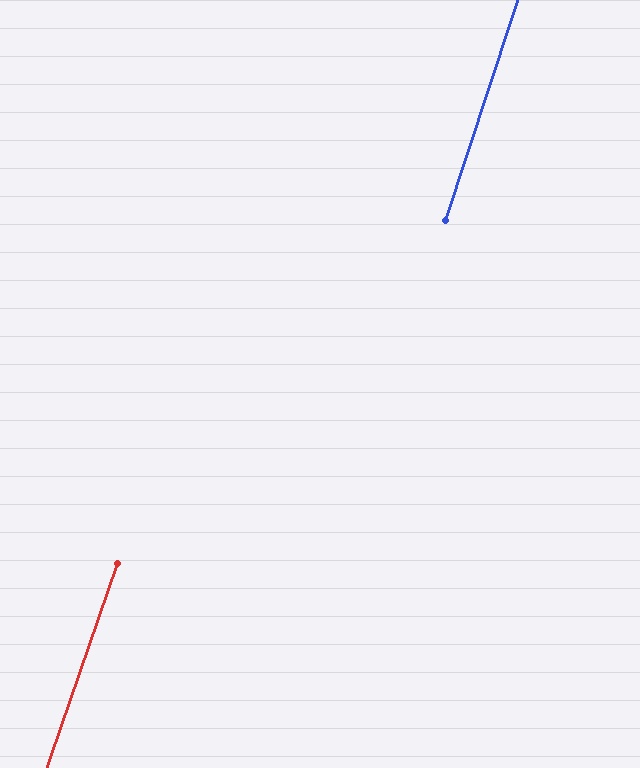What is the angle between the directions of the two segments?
Approximately 1 degree.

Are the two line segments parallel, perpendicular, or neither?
Parallel — their directions differ by only 0.9°.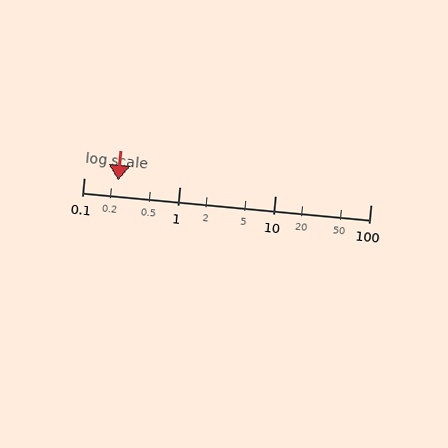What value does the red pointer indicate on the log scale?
The pointer indicates approximately 0.23.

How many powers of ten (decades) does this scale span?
The scale spans 3 decades, from 0.1 to 100.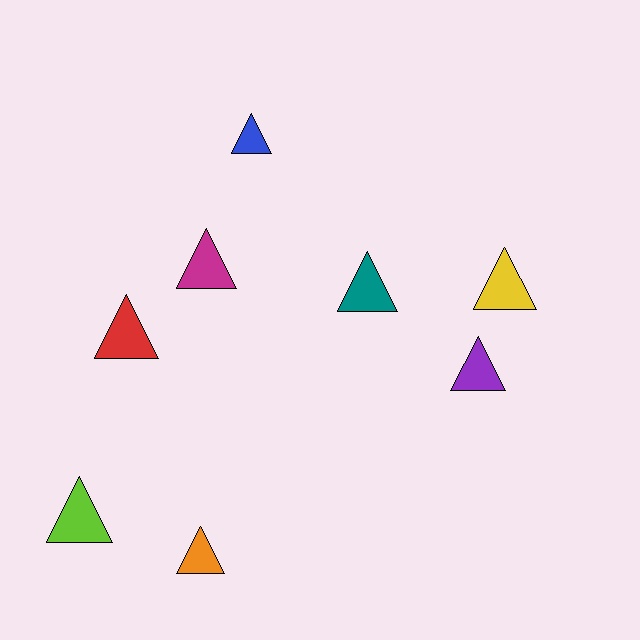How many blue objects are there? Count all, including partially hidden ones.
There is 1 blue object.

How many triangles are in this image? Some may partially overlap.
There are 8 triangles.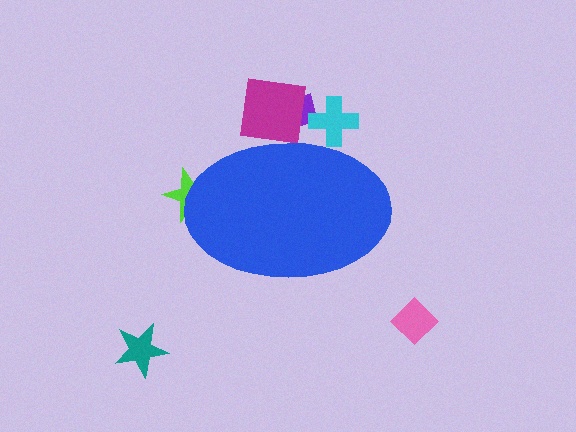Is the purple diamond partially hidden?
Yes, the purple diamond is partially hidden behind the blue ellipse.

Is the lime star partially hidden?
Yes, the lime star is partially hidden behind the blue ellipse.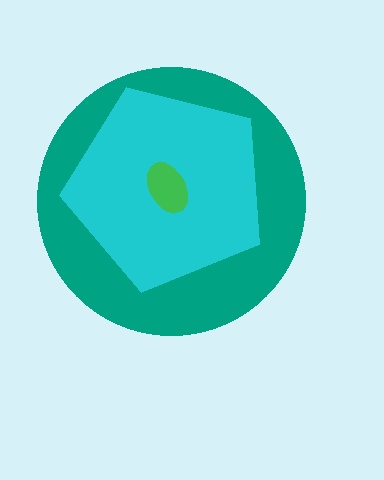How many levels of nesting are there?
3.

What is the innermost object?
The green ellipse.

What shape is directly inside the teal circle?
The cyan pentagon.